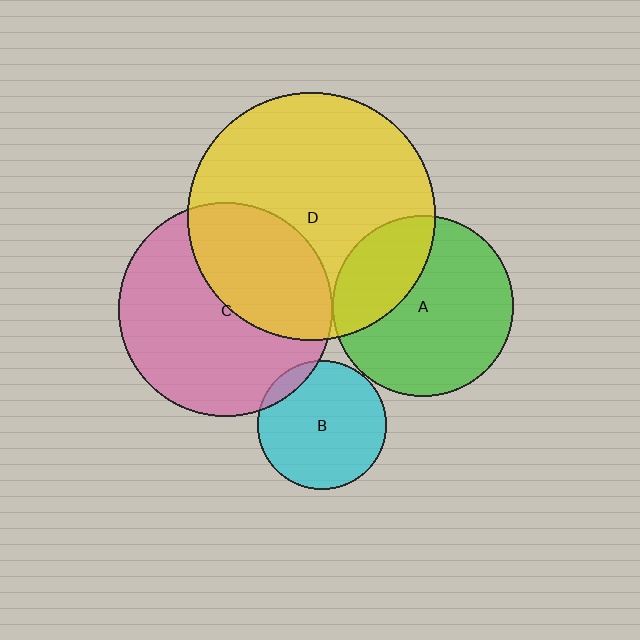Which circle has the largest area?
Circle D (yellow).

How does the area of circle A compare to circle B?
Approximately 2.0 times.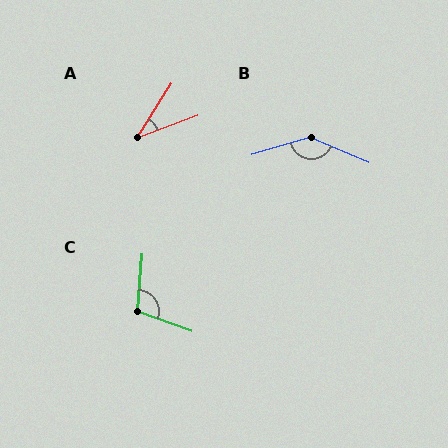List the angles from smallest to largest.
A (37°), C (105°), B (140°).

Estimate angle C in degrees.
Approximately 105 degrees.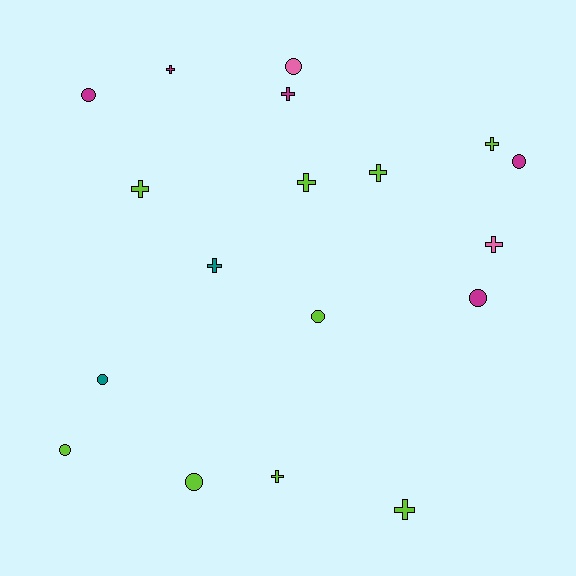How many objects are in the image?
There are 18 objects.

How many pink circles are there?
There is 1 pink circle.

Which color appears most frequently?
Lime, with 9 objects.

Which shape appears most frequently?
Cross, with 10 objects.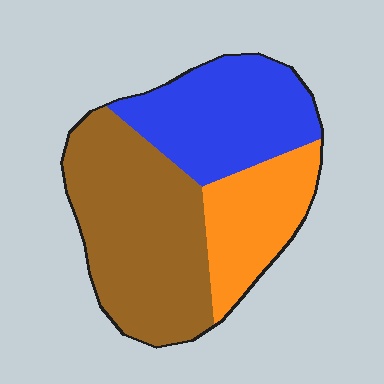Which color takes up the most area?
Brown, at roughly 45%.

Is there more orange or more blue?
Blue.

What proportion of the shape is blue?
Blue takes up about one third (1/3) of the shape.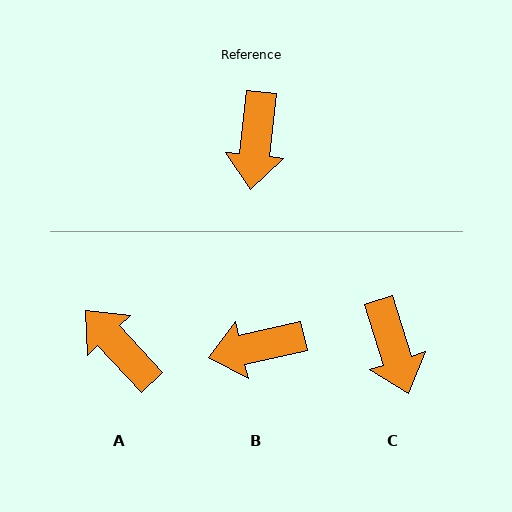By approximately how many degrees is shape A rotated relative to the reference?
Approximately 131 degrees clockwise.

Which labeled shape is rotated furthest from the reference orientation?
A, about 131 degrees away.